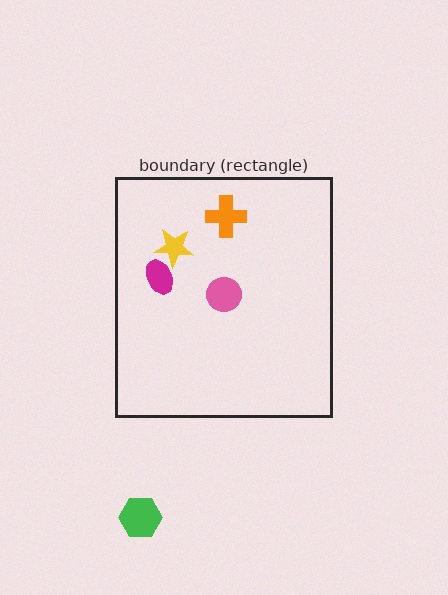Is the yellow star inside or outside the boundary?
Inside.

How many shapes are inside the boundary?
4 inside, 1 outside.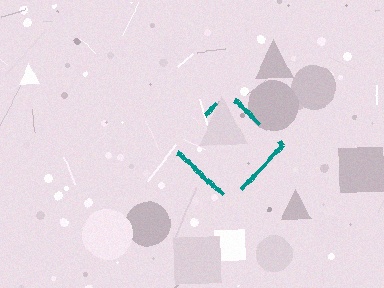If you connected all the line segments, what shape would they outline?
They would outline a diamond.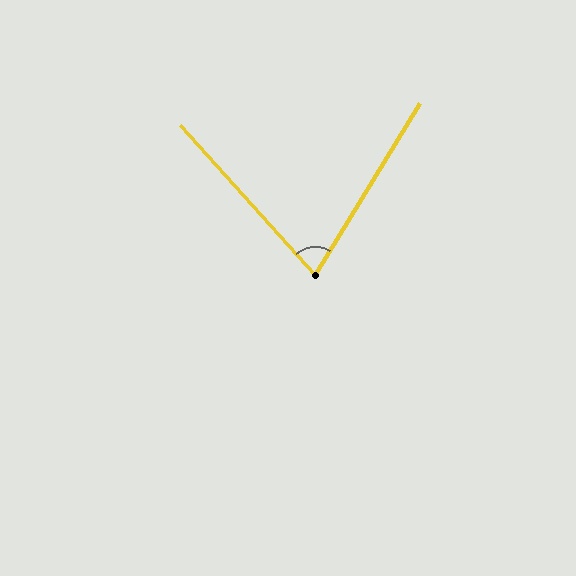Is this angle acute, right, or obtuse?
It is acute.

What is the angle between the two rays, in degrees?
Approximately 74 degrees.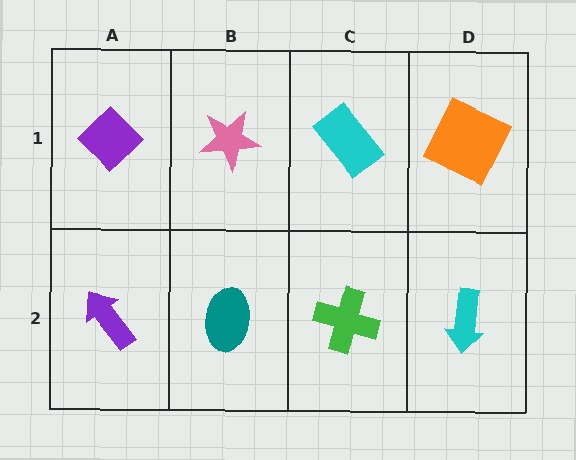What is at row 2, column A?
A purple arrow.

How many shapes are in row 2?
4 shapes.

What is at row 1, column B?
A pink star.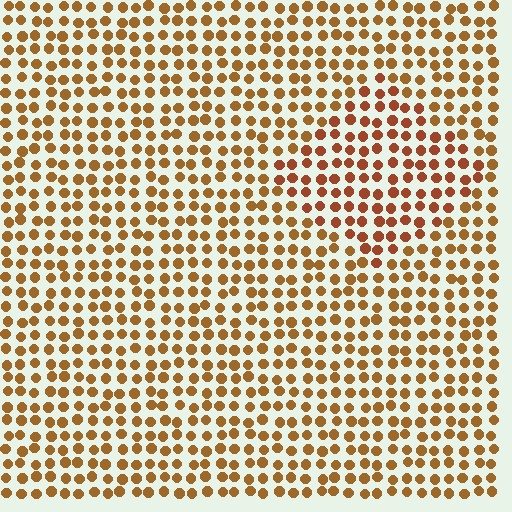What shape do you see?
I see a diamond.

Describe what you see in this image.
The image is filled with small brown elements in a uniform arrangement. A diamond-shaped region is visible where the elements are tinted to a slightly different hue, forming a subtle color boundary.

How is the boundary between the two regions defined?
The boundary is defined purely by a slight shift in hue (about 19 degrees). Spacing, size, and orientation are identical on both sides.